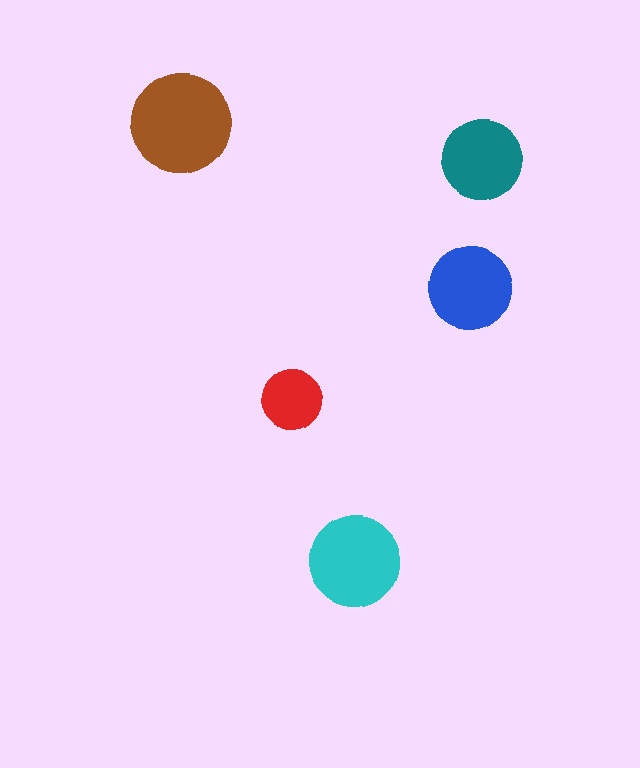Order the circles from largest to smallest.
the brown one, the cyan one, the blue one, the teal one, the red one.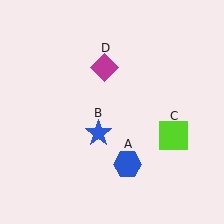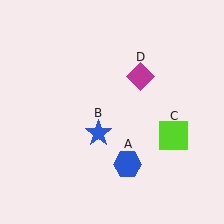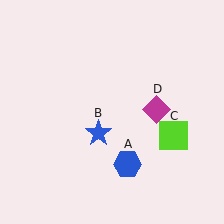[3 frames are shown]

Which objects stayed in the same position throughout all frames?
Blue hexagon (object A) and blue star (object B) and lime square (object C) remained stationary.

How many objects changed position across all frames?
1 object changed position: magenta diamond (object D).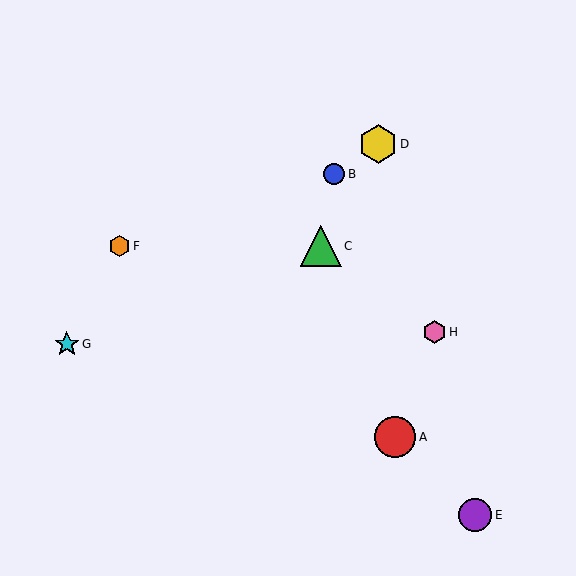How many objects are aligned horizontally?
2 objects (C, F) are aligned horizontally.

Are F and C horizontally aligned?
Yes, both are at y≈246.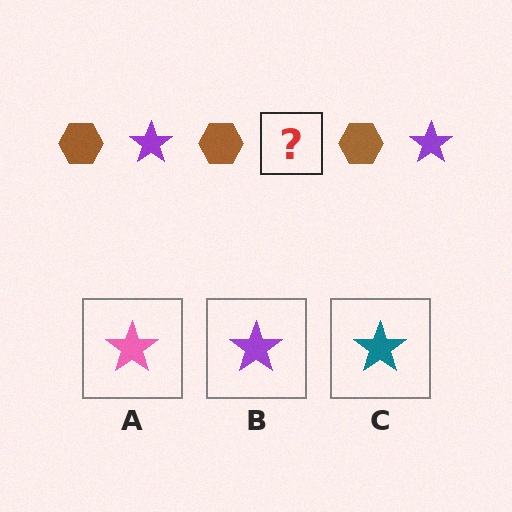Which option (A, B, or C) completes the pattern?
B.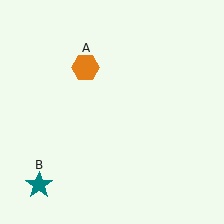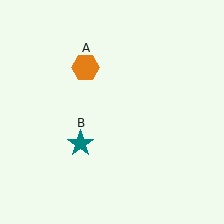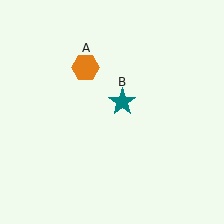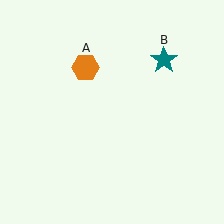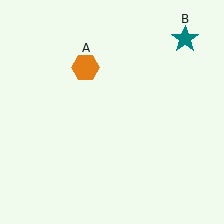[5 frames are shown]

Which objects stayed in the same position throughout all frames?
Orange hexagon (object A) remained stationary.